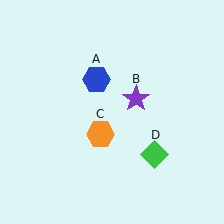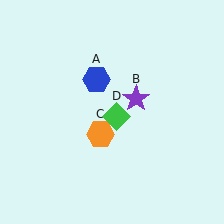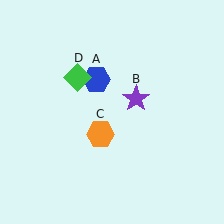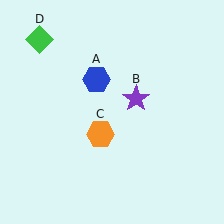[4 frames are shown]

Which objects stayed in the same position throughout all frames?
Blue hexagon (object A) and purple star (object B) and orange hexagon (object C) remained stationary.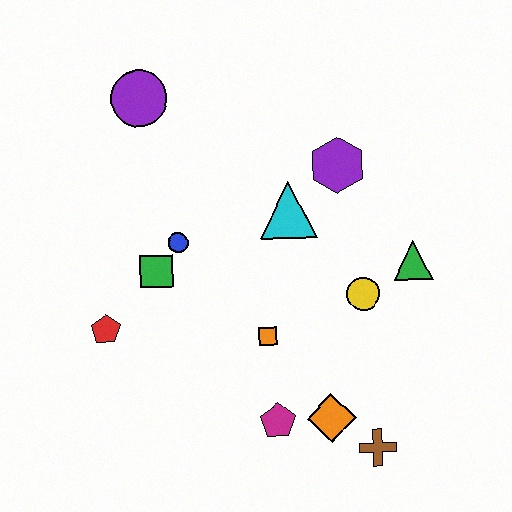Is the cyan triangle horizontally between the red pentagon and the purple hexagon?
Yes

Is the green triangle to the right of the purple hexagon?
Yes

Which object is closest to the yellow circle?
The green triangle is closest to the yellow circle.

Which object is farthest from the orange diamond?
The purple circle is farthest from the orange diamond.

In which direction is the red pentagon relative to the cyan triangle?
The red pentagon is to the left of the cyan triangle.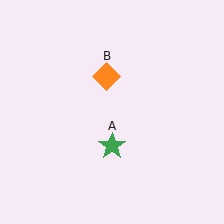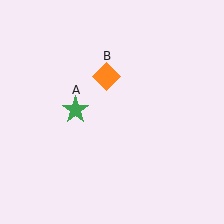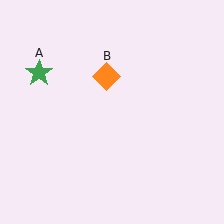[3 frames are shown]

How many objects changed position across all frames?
1 object changed position: green star (object A).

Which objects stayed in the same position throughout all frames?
Orange diamond (object B) remained stationary.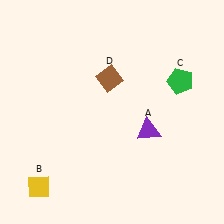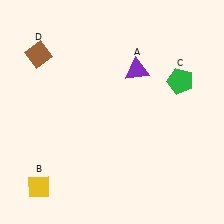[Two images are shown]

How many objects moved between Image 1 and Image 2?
2 objects moved between the two images.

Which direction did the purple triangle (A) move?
The purple triangle (A) moved up.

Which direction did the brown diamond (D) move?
The brown diamond (D) moved left.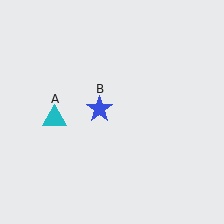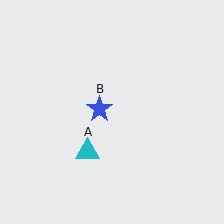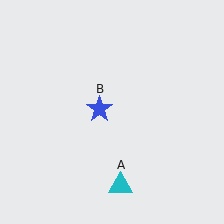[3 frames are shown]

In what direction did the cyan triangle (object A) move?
The cyan triangle (object A) moved down and to the right.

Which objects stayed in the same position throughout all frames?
Blue star (object B) remained stationary.